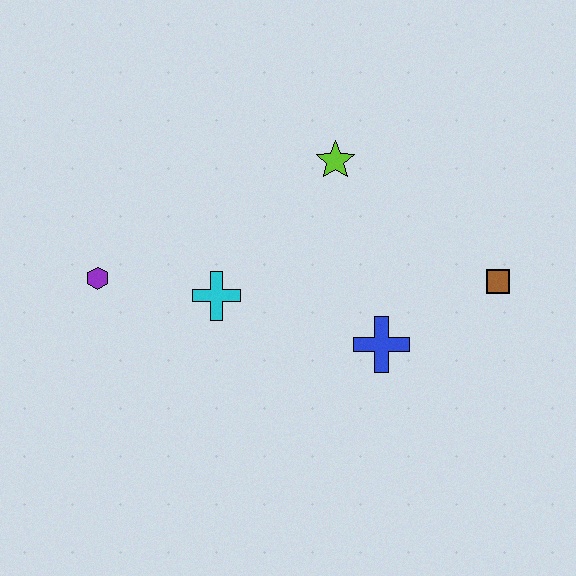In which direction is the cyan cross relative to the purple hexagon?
The cyan cross is to the right of the purple hexagon.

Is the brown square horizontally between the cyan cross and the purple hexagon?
No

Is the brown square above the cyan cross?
Yes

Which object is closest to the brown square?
The blue cross is closest to the brown square.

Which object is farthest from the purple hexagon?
The brown square is farthest from the purple hexagon.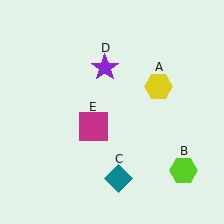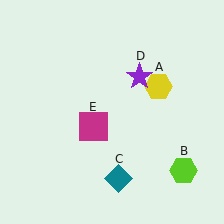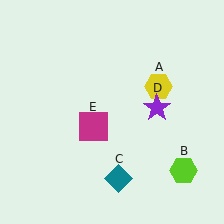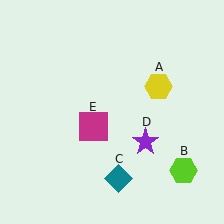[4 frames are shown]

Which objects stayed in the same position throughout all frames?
Yellow hexagon (object A) and lime hexagon (object B) and teal diamond (object C) and magenta square (object E) remained stationary.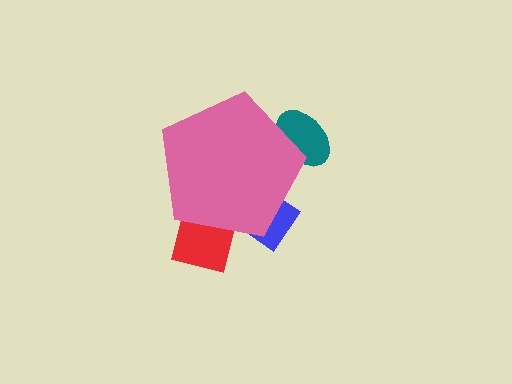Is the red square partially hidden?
Yes, the red square is partially hidden behind the pink pentagon.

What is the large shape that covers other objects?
A pink pentagon.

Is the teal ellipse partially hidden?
Yes, the teal ellipse is partially hidden behind the pink pentagon.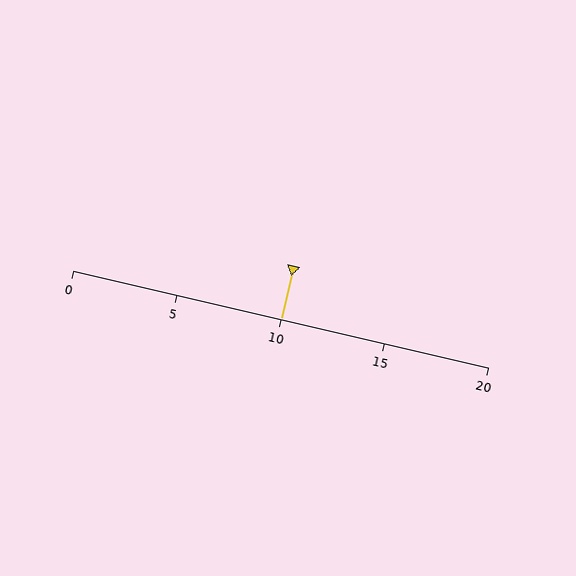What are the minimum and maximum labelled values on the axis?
The axis runs from 0 to 20.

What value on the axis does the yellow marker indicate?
The marker indicates approximately 10.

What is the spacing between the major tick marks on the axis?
The major ticks are spaced 5 apart.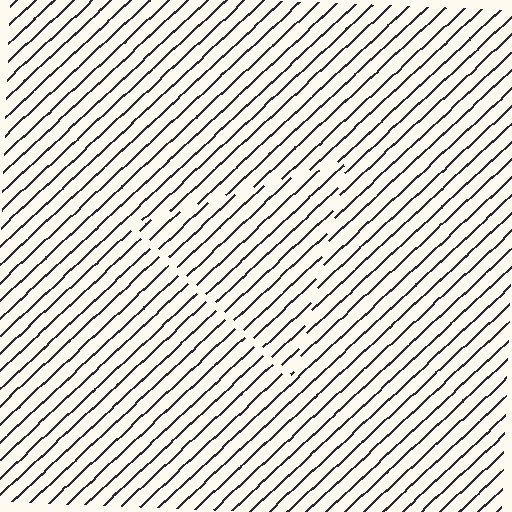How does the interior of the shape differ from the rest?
The interior of the shape contains the same grating, shifted by half a period — the contour is defined by the phase discontinuity where line-ends from the inner and outer gratings abut.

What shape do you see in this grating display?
An illusory triangle. The interior of the shape contains the same grating, shifted by half a period — the contour is defined by the phase discontinuity where line-ends from the inner and outer gratings abut.